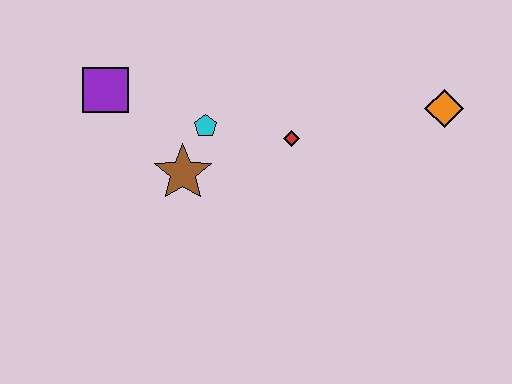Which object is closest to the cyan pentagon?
The brown star is closest to the cyan pentagon.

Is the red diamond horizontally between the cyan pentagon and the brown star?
No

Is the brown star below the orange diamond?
Yes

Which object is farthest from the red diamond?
The purple square is farthest from the red diamond.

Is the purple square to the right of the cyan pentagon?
No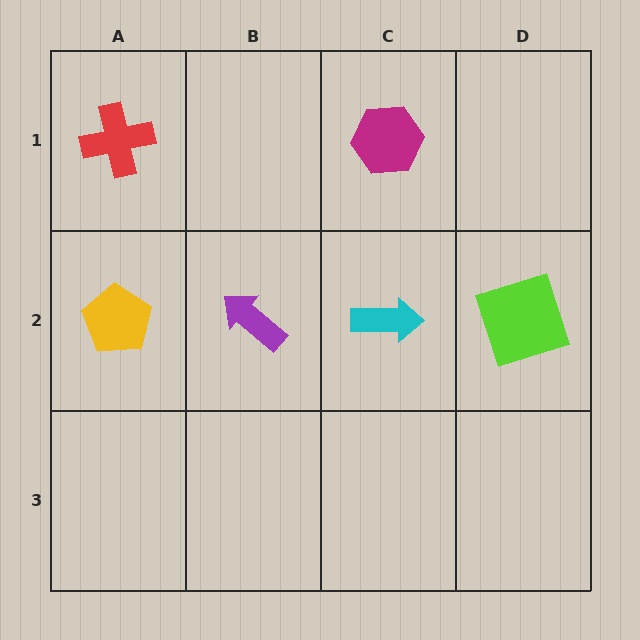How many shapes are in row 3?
0 shapes.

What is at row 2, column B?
A purple arrow.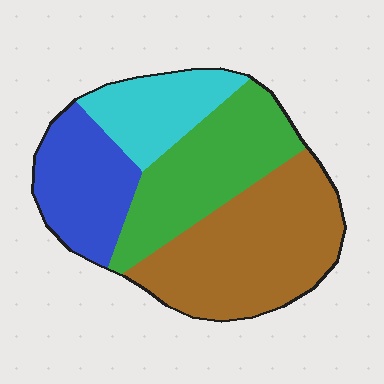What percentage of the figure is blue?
Blue takes up about one fifth (1/5) of the figure.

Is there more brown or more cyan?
Brown.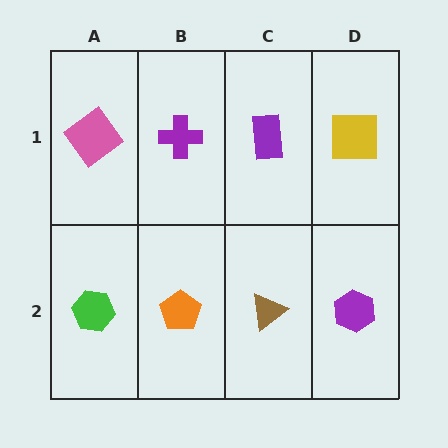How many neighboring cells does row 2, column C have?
3.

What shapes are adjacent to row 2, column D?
A yellow square (row 1, column D), a brown triangle (row 2, column C).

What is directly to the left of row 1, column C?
A purple cross.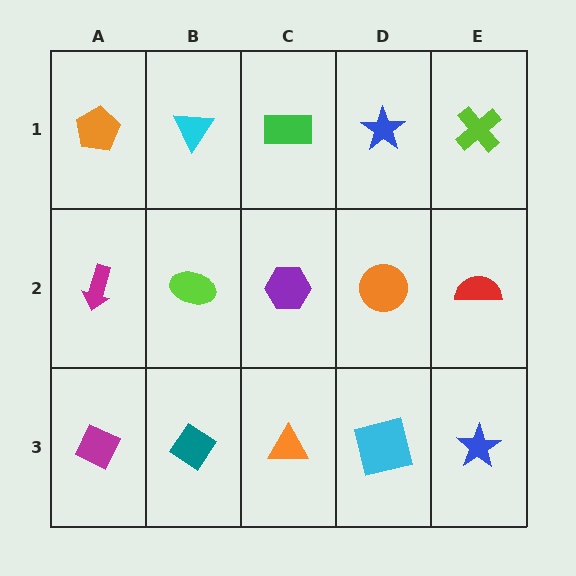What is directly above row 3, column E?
A red semicircle.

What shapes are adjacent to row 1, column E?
A red semicircle (row 2, column E), a blue star (row 1, column D).